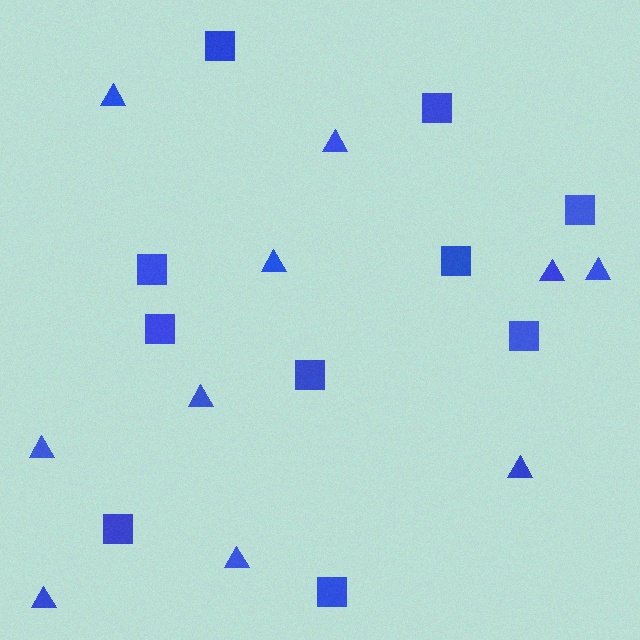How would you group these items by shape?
There are 2 groups: one group of squares (10) and one group of triangles (10).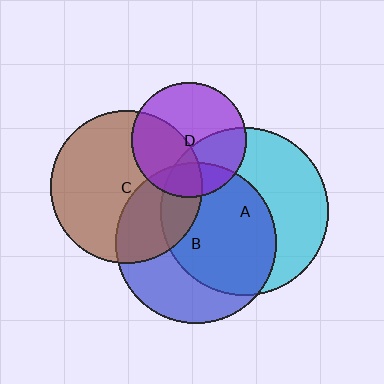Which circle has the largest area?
Circle A (cyan).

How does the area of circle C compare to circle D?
Approximately 1.8 times.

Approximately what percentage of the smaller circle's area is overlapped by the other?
Approximately 35%.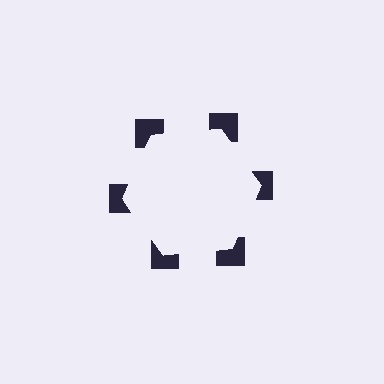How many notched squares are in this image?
There are 6 — one at each vertex of the illusory hexagon.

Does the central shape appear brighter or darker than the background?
It typically appears slightly brighter than the background, even though no actual brightness change is drawn.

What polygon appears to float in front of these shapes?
An illusory hexagon — its edges are inferred from the aligned wedge cuts in the notched squares, not physically drawn.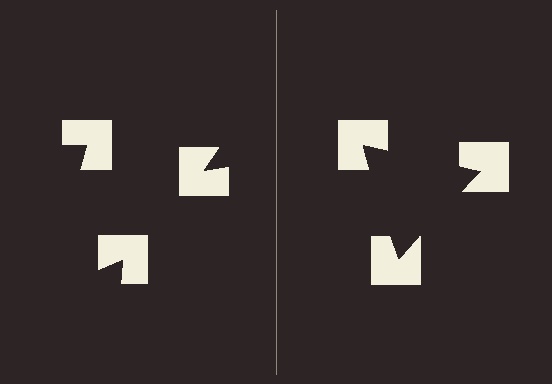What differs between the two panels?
The notched squares are positioned identically on both sides; only the wedge orientations differ. On the right they align to a triangle; on the left they are misaligned.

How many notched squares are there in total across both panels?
6 — 3 on each side.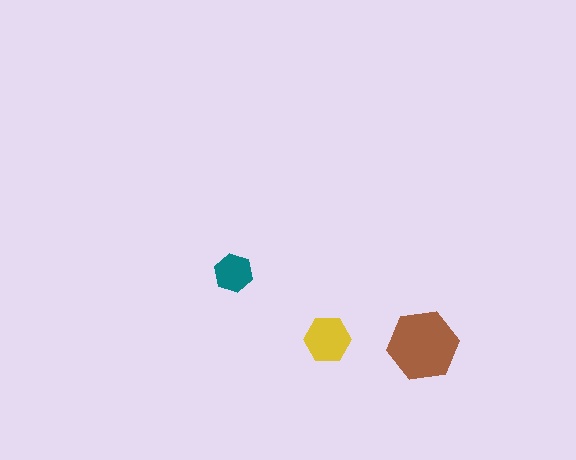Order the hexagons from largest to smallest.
the brown one, the yellow one, the teal one.